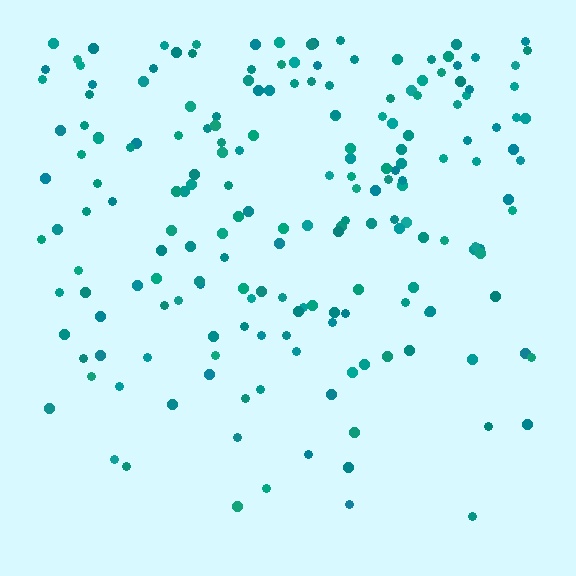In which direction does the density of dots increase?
From bottom to top, with the top side densest.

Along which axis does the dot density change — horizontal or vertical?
Vertical.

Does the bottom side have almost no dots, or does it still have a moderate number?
Still a moderate number, just noticeably fewer than the top.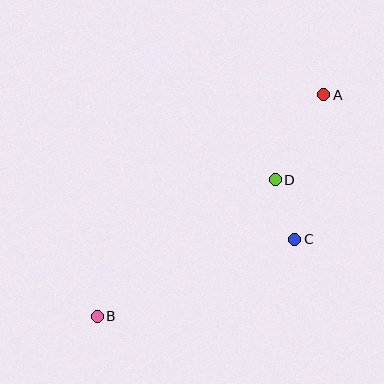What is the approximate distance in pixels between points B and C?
The distance between B and C is approximately 212 pixels.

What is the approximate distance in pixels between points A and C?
The distance between A and C is approximately 147 pixels.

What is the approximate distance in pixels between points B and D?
The distance between B and D is approximately 224 pixels.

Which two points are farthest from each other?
Points A and B are farthest from each other.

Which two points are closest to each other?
Points C and D are closest to each other.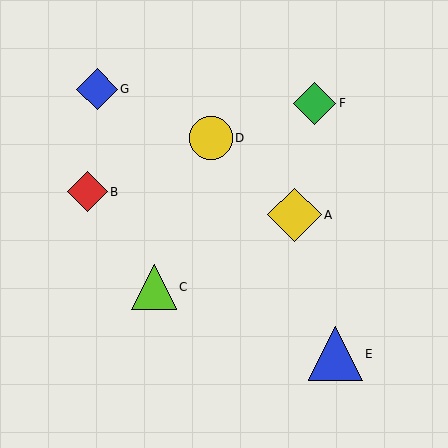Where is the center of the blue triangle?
The center of the blue triangle is at (335, 354).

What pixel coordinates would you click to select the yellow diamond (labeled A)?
Click at (294, 215) to select the yellow diamond A.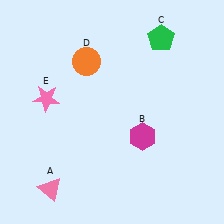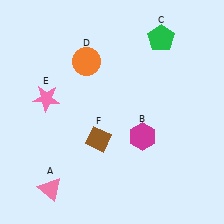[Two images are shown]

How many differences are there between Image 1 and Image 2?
There is 1 difference between the two images.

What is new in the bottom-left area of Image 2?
A brown diamond (F) was added in the bottom-left area of Image 2.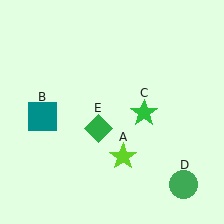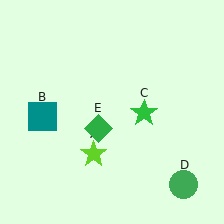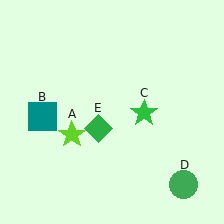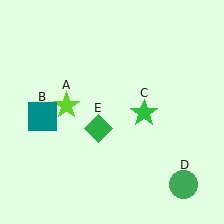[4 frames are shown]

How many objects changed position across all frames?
1 object changed position: lime star (object A).